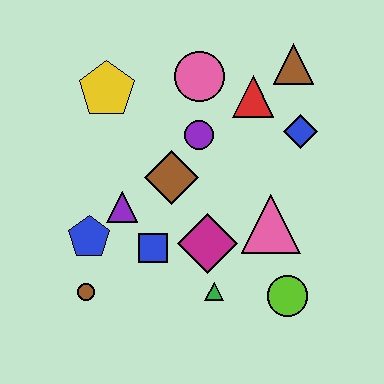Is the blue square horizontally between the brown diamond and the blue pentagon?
Yes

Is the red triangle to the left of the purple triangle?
No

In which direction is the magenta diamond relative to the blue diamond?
The magenta diamond is below the blue diamond.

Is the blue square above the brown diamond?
No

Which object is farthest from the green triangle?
The brown triangle is farthest from the green triangle.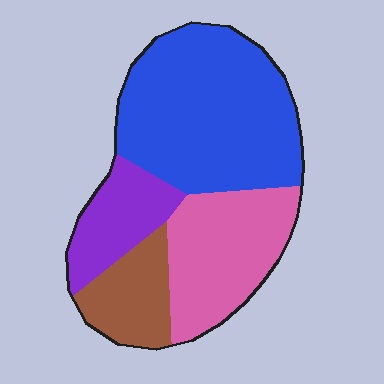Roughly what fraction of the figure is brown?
Brown takes up about one eighth (1/8) of the figure.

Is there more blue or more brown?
Blue.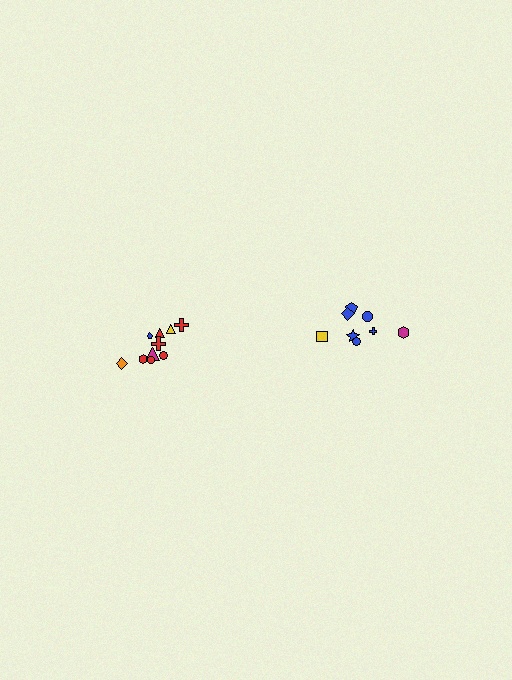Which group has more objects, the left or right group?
The left group.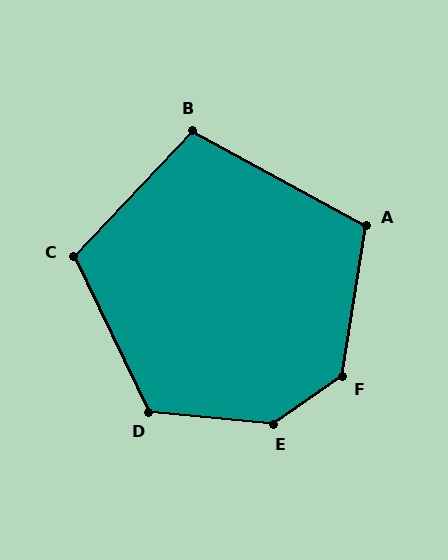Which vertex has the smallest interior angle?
B, at approximately 105 degrees.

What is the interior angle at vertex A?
Approximately 110 degrees (obtuse).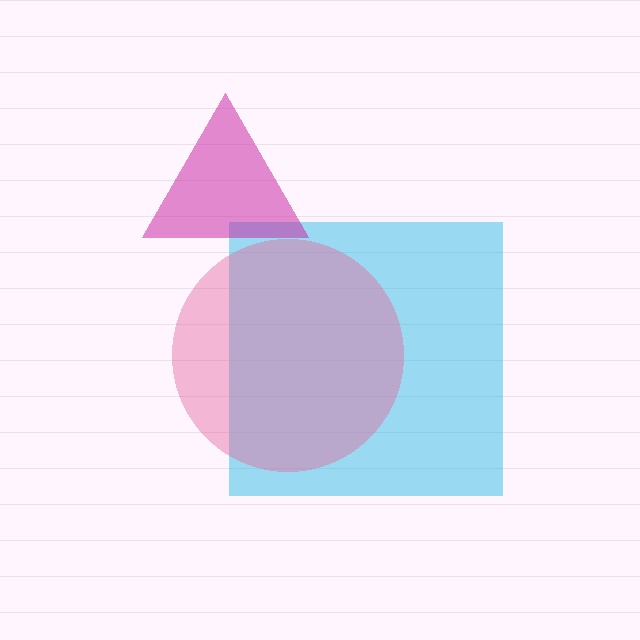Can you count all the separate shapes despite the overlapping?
Yes, there are 3 separate shapes.